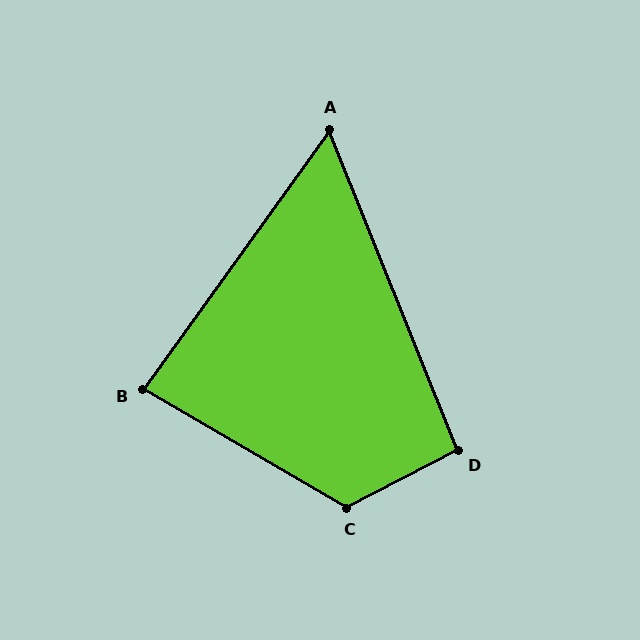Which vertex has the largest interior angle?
C, at approximately 122 degrees.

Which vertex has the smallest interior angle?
A, at approximately 58 degrees.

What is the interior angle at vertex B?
Approximately 85 degrees (acute).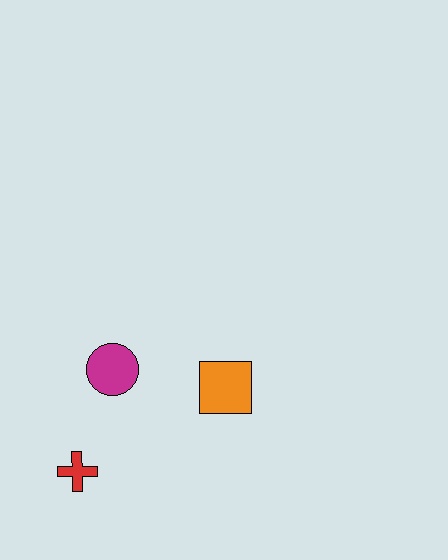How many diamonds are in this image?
There are no diamonds.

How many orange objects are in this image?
There is 1 orange object.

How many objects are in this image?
There are 3 objects.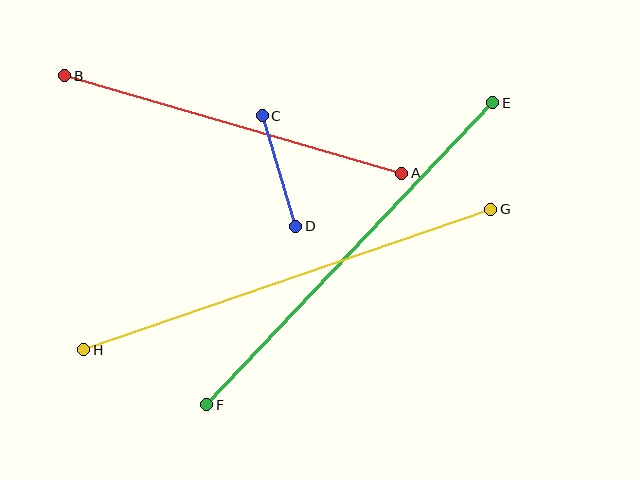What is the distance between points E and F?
The distance is approximately 416 pixels.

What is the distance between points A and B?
The distance is approximately 351 pixels.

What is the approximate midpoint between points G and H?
The midpoint is at approximately (287, 279) pixels.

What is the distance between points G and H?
The distance is approximately 431 pixels.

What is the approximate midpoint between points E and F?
The midpoint is at approximately (350, 254) pixels.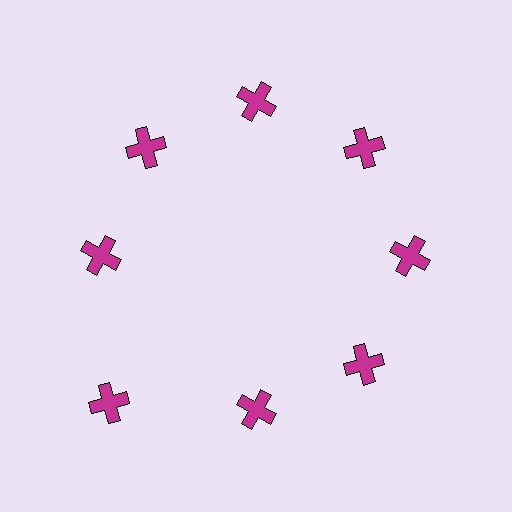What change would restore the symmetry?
The symmetry would be restored by moving it inward, back onto the ring so that all 8 crosses sit at equal angles and equal distance from the center.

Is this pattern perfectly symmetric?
No. The 8 magenta crosses are arranged in a ring, but one element near the 8 o'clock position is pushed outward from the center, breaking the 8-fold rotational symmetry.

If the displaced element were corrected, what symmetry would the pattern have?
It would have 8-fold rotational symmetry — the pattern would map onto itself every 45 degrees.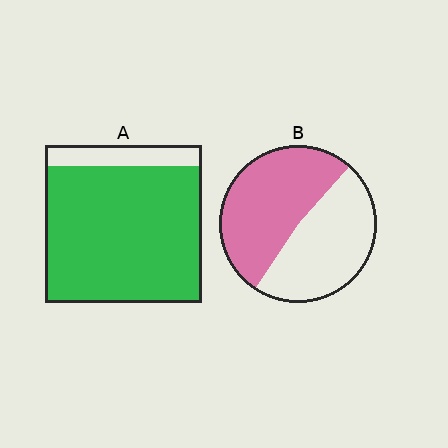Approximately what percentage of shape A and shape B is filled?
A is approximately 85% and B is approximately 50%.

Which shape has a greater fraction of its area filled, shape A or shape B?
Shape A.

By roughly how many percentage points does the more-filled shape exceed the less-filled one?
By roughly 35 percentage points (A over B).